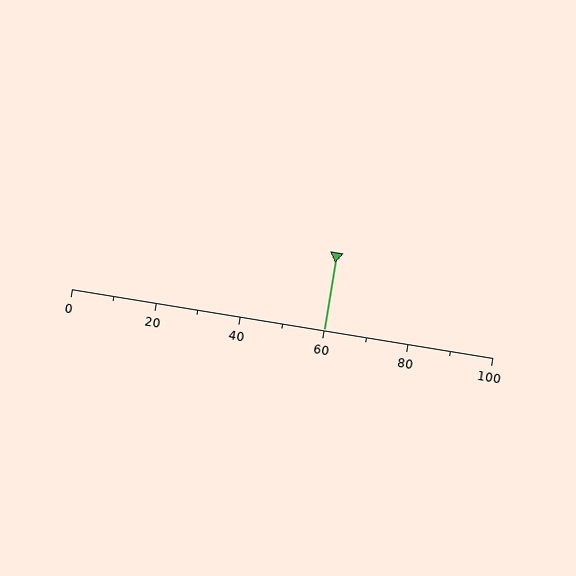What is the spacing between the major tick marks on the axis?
The major ticks are spaced 20 apart.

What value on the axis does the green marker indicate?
The marker indicates approximately 60.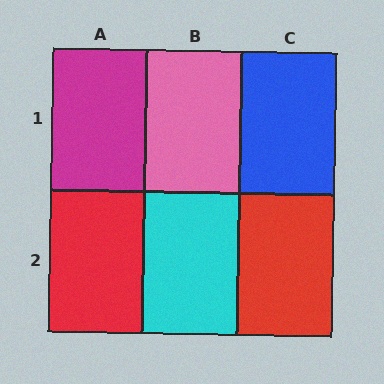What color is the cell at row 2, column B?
Cyan.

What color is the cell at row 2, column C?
Red.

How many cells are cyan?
1 cell is cyan.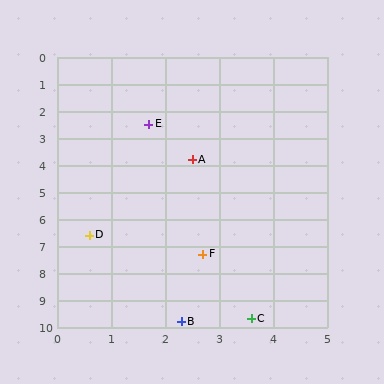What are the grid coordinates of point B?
Point B is at approximately (2.3, 9.8).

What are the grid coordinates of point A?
Point A is at approximately (2.5, 3.8).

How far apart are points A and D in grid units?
Points A and D are about 3.4 grid units apart.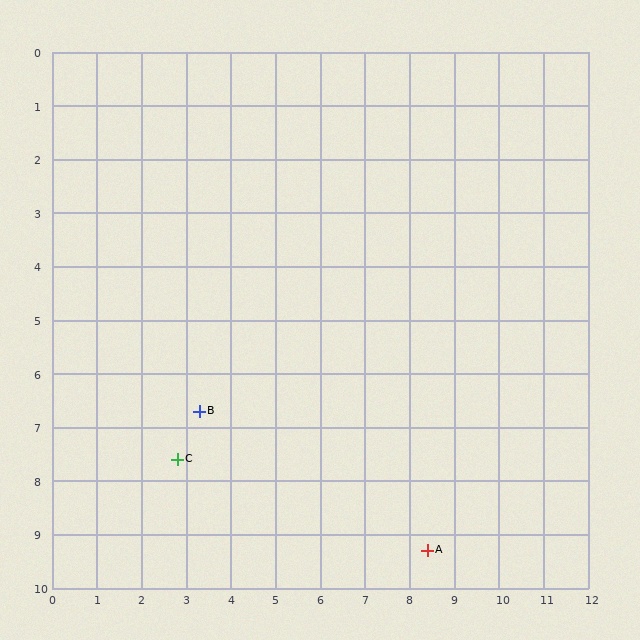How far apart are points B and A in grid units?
Points B and A are about 5.7 grid units apart.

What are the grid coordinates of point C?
Point C is at approximately (2.8, 7.6).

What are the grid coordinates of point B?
Point B is at approximately (3.3, 6.7).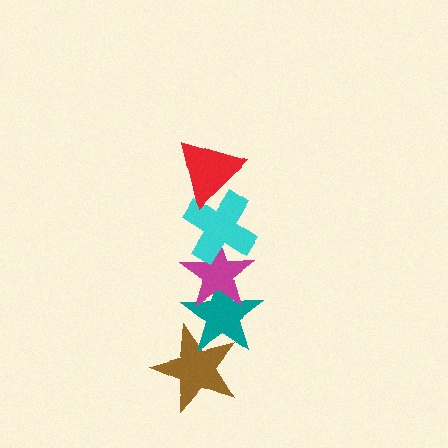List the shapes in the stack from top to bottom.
From top to bottom: the red triangle, the cyan cross, the magenta star, the teal star, the brown star.